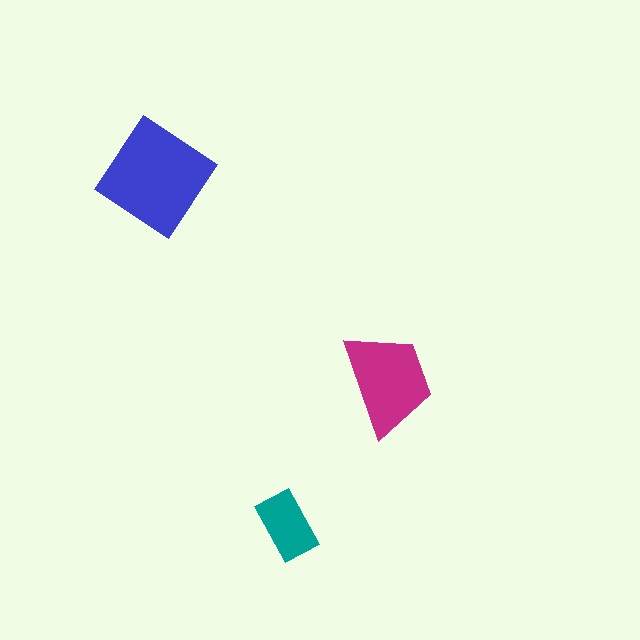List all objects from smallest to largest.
The teal rectangle, the magenta trapezoid, the blue diamond.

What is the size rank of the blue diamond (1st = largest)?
1st.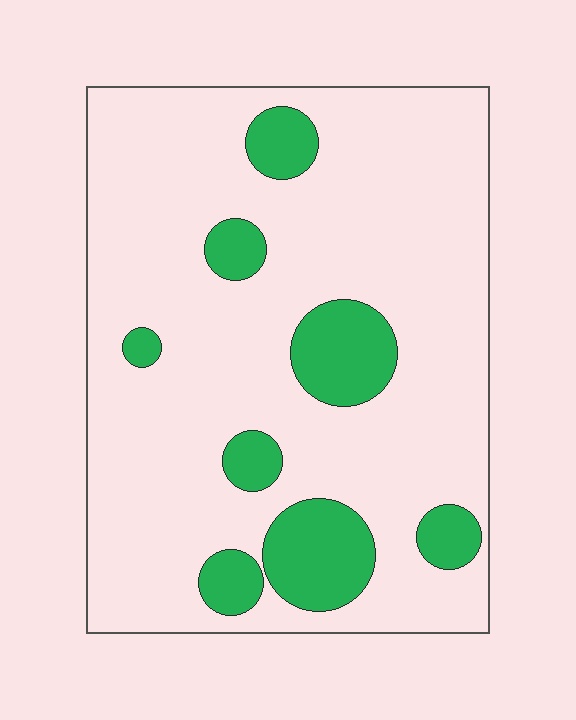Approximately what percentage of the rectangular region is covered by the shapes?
Approximately 15%.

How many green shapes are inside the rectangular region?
8.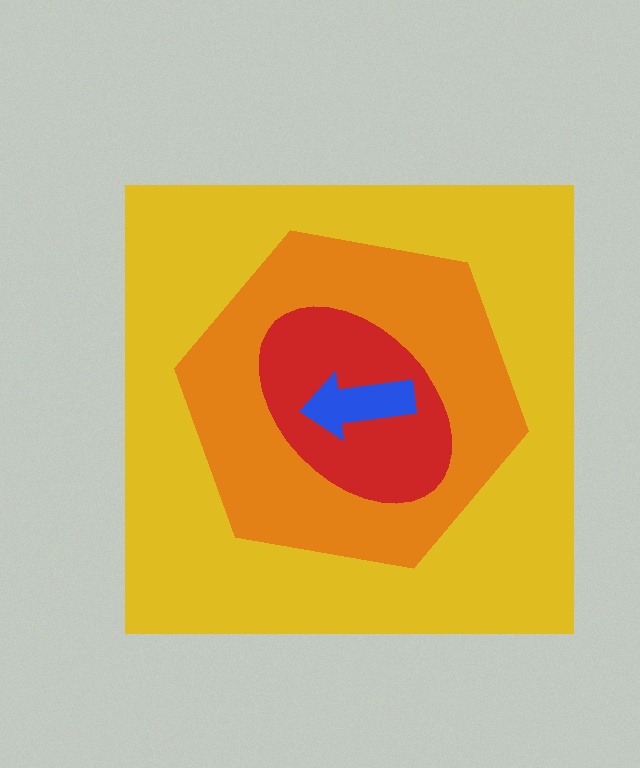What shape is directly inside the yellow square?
The orange hexagon.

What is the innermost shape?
The blue arrow.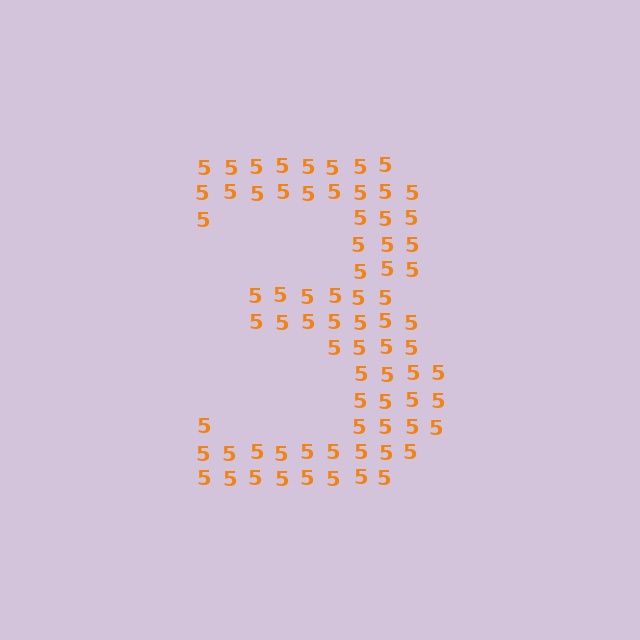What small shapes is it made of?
It is made of small digit 5's.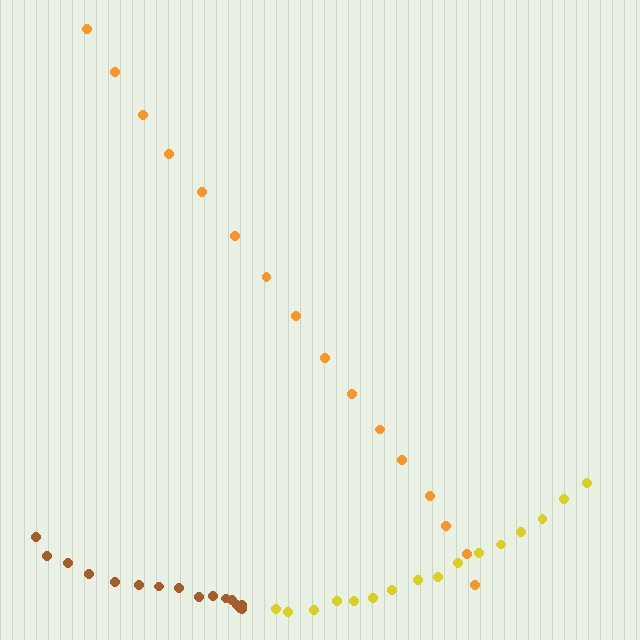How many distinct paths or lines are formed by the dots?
There are 3 distinct paths.